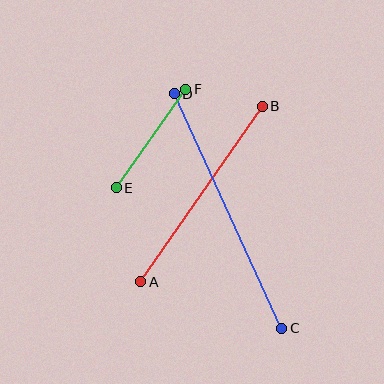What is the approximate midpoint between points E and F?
The midpoint is at approximately (151, 138) pixels.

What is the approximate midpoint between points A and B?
The midpoint is at approximately (201, 194) pixels.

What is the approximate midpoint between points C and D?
The midpoint is at approximately (228, 211) pixels.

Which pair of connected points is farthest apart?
Points C and D are farthest apart.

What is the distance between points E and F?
The distance is approximately 120 pixels.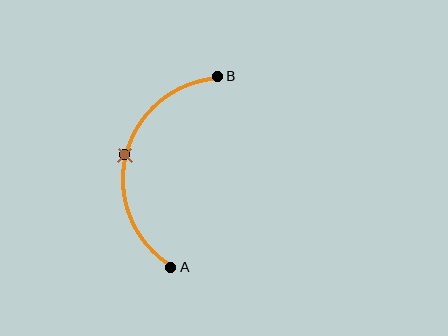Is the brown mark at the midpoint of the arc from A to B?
Yes. The brown mark lies on the arc at equal arc-length from both A and B — it is the arc midpoint.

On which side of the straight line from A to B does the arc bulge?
The arc bulges to the left of the straight line connecting A and B.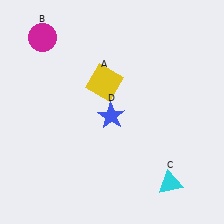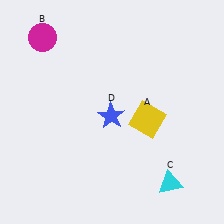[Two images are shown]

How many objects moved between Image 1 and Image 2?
1 object moved between the two images.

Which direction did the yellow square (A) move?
The yellow square (A) moved right.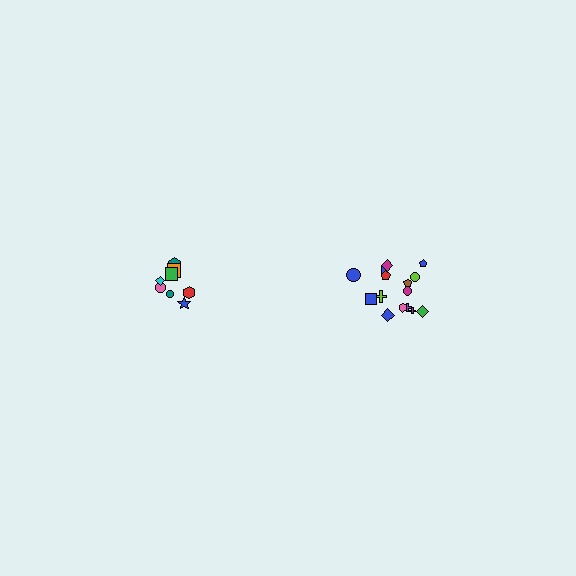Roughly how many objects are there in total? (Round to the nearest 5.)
Roughly 25 objects in total.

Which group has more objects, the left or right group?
The right group.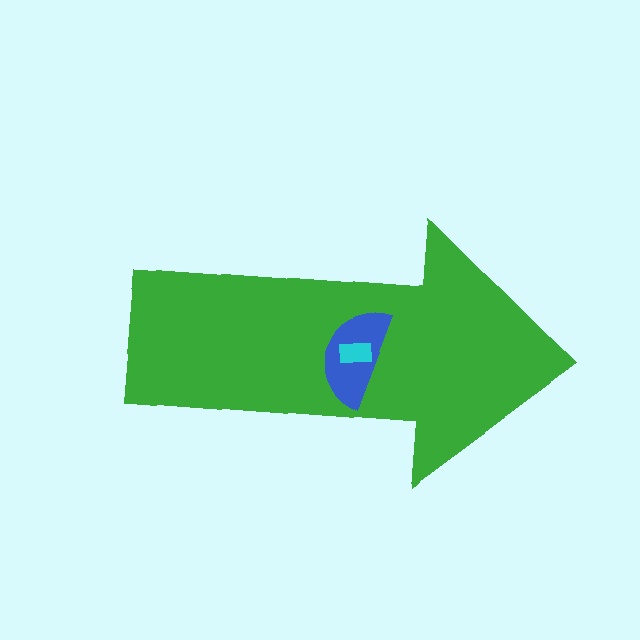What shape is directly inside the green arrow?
The blue semicircle.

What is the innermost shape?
The cyan rectangle.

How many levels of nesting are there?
3.